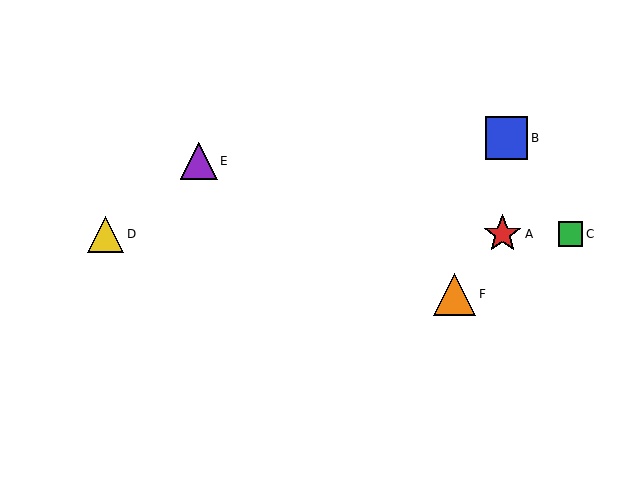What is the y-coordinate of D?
Object D is at y≈234.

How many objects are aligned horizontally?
3 objects (A, C, D) are aligned horizontally.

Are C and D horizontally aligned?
Yes, both are at y≈234.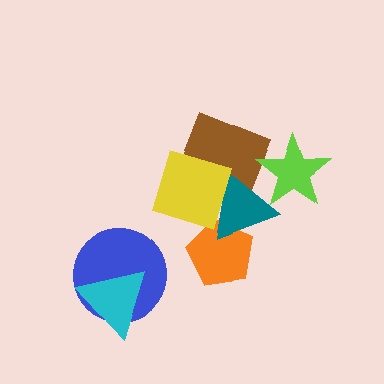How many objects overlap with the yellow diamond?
3 objects overlap with the yellow diamond.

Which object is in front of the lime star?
The teal triangle is in front of the lime star.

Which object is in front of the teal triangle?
The yellow diamond is in front of the teal triangle.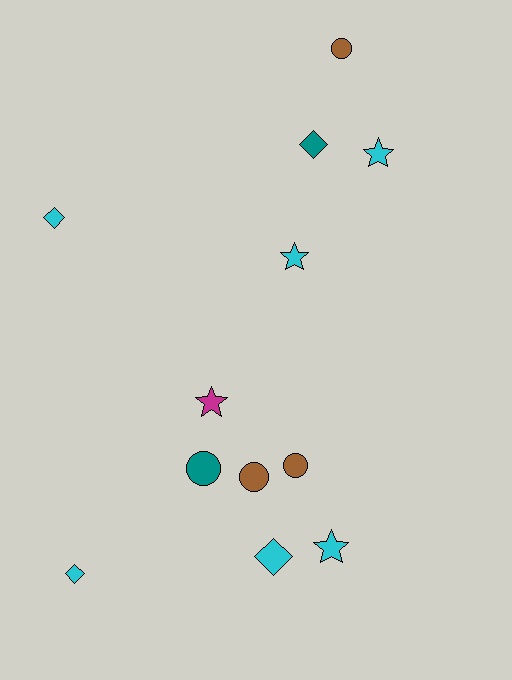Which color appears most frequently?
Cyan, with 6 objects.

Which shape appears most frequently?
Diamond, with 4 objects.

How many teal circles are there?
There is 1 teal circle.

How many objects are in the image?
There are 12 objects.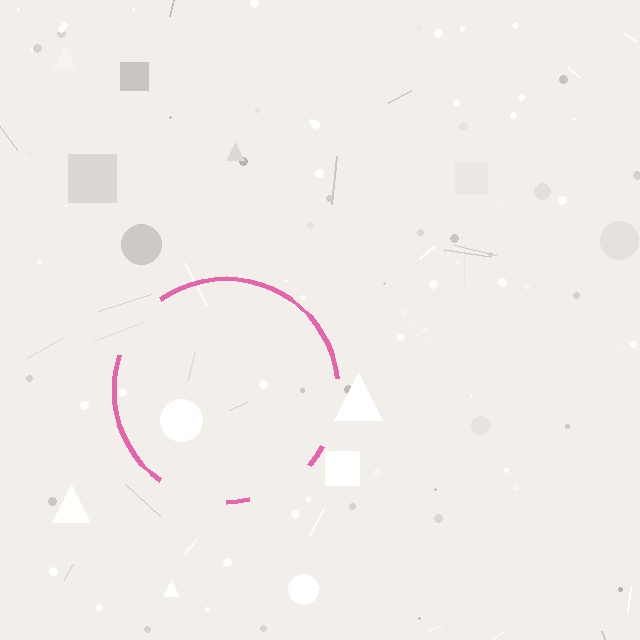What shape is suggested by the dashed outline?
The dashed outline suggests a circle.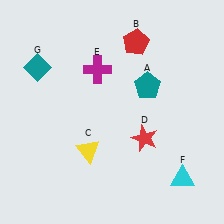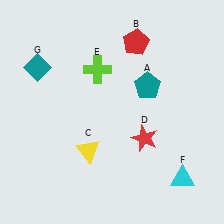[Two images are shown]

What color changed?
The cross (E) changed from magenta in Image 1 to lime in Image 2.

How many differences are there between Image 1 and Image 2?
There is 1 difference between the two images.